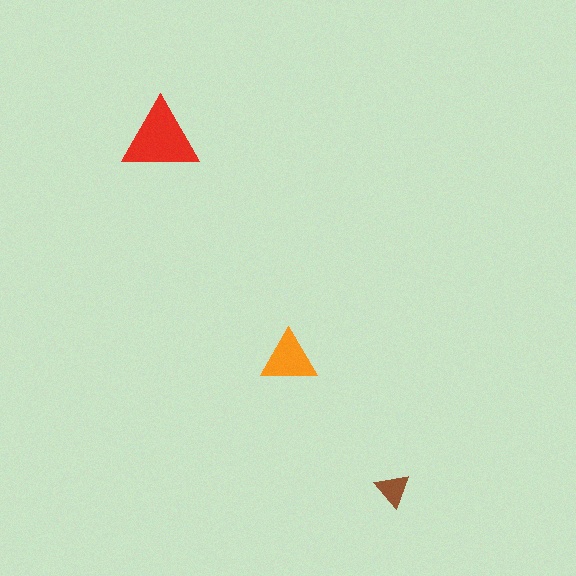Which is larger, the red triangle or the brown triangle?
The red one.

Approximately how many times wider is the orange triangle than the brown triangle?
About 1.5 times wider.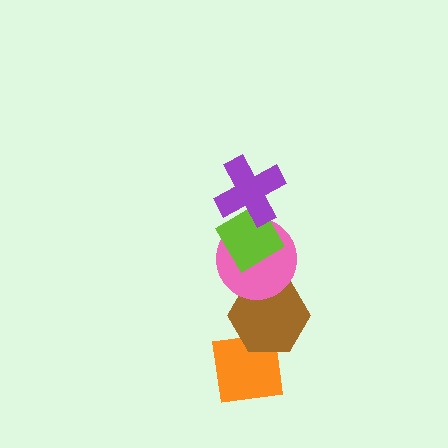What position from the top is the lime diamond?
The lime diamond is 2nd from the top.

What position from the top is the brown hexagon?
The brown hexagon is 4th from the top.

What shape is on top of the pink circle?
The lime diamond is on top of the pink circle.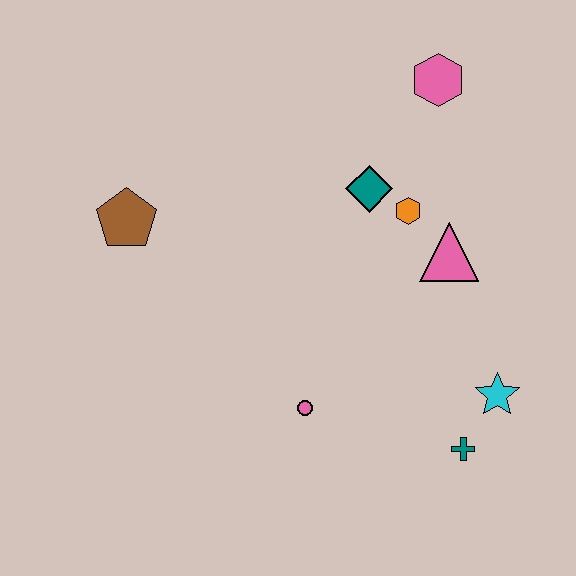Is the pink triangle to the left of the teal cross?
Yes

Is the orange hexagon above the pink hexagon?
No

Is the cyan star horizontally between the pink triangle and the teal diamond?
No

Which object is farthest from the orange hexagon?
The brown pentagon is farthest from the orange hexagon.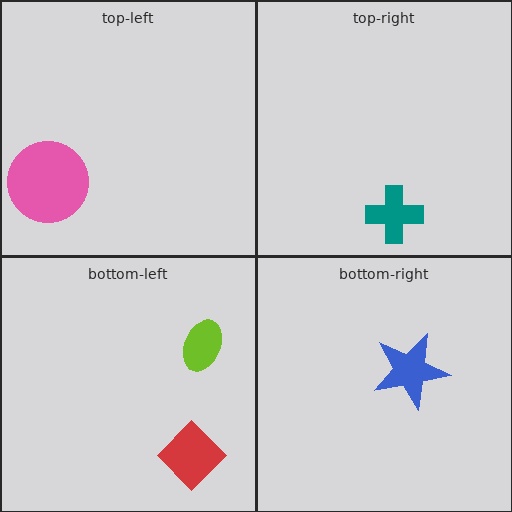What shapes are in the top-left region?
The pink circle.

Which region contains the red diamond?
The bottom-left region.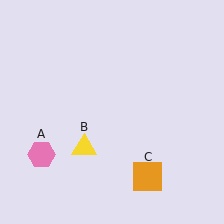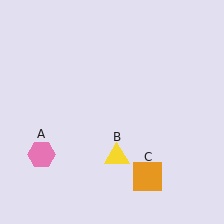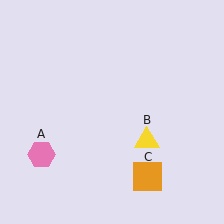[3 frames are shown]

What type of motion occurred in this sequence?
The yellow triangle (object B) rotated counterclockwise around the center of the scene.